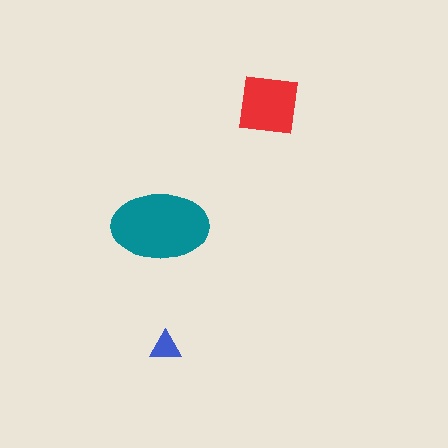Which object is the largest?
The teal ellipse.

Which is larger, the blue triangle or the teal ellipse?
The teal ellipse.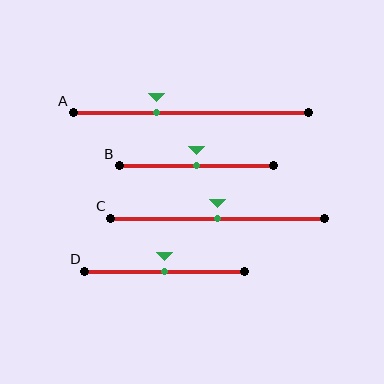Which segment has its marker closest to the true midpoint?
Segment B has its marker closest to the true midpoint.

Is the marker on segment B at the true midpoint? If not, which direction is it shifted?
Yes, the marker on segment B is at the true midpoint.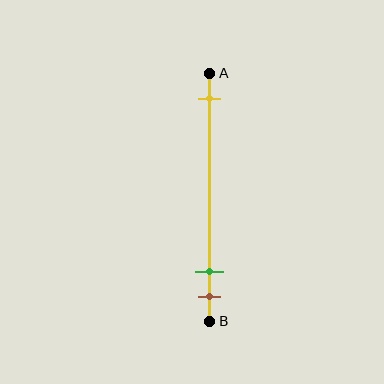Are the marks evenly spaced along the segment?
No, the marks are not evenly spaced.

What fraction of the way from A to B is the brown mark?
The brown mark is approximately 90% (0.9) of the way from A to B.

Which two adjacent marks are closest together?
The green and brown marks are the closest adjacent pair.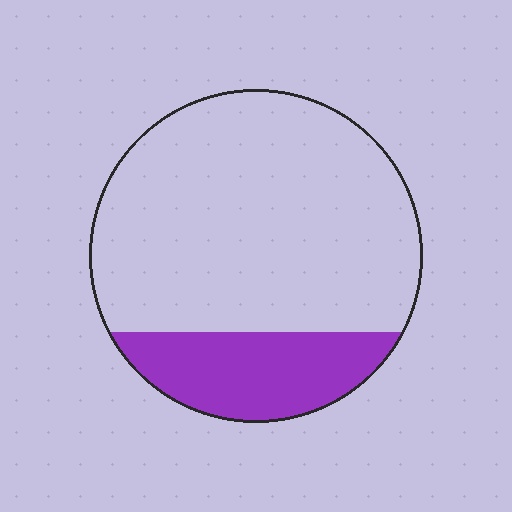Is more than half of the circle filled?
No.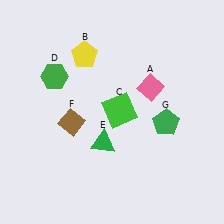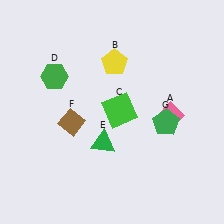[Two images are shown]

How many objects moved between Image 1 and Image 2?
2 objects moved between the two images.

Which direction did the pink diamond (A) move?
The pink diamond (A) moved down.